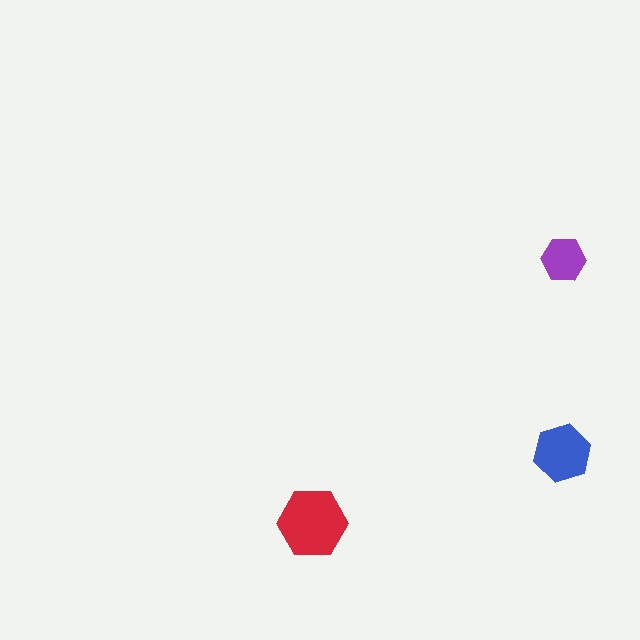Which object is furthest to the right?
The purple hexagon is rightmost.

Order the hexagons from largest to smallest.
the red one, the blue one, the purple one.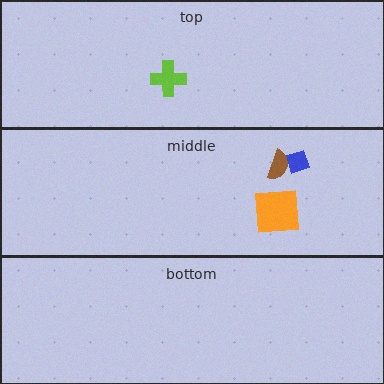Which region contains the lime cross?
The top region.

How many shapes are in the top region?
1.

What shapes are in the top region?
The lime cross.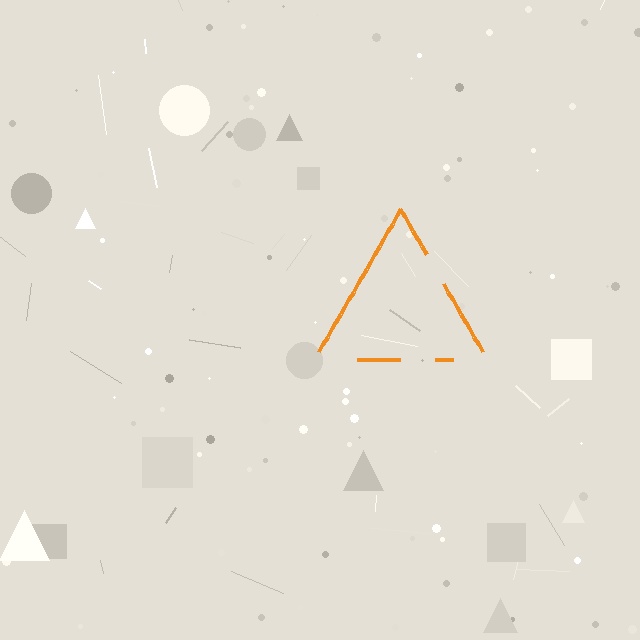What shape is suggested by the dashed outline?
The dashed outline suggests a triangle.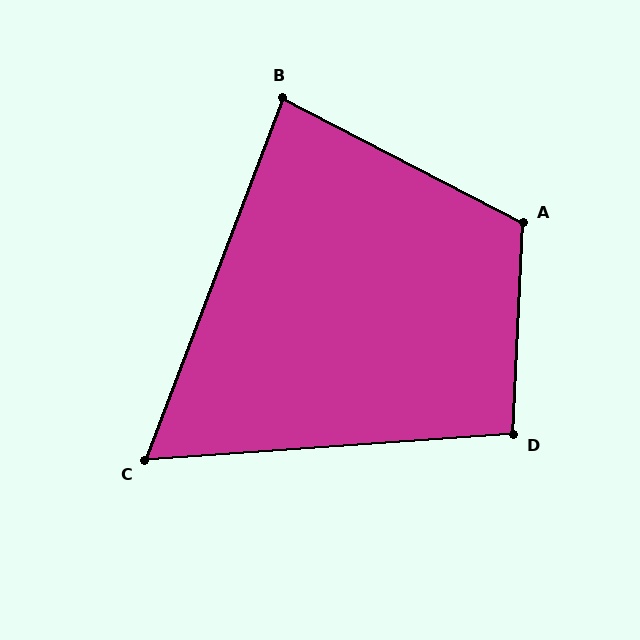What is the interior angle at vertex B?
Approximately 83 degrees (acute).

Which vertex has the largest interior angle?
A, at approximately 115 degrees.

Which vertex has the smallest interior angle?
C, at approximately 65 degrees.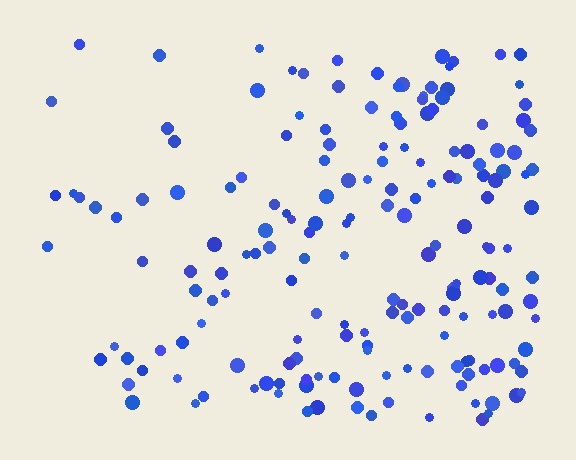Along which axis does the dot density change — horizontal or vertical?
Horizontal.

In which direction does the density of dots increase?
From left to right, with the right side densest.